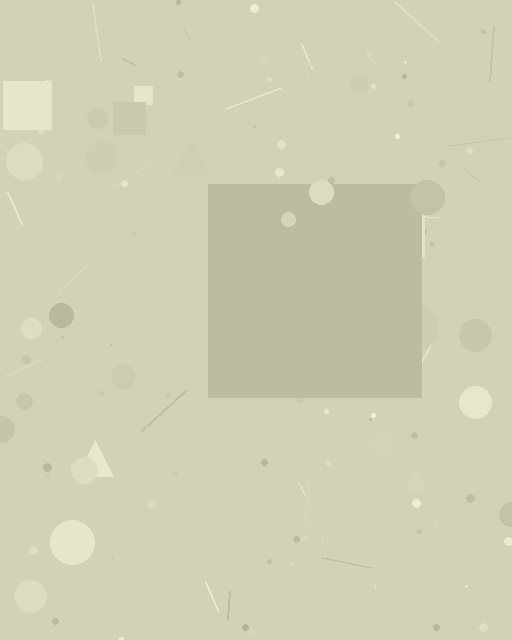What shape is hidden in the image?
A square is hidden in the image.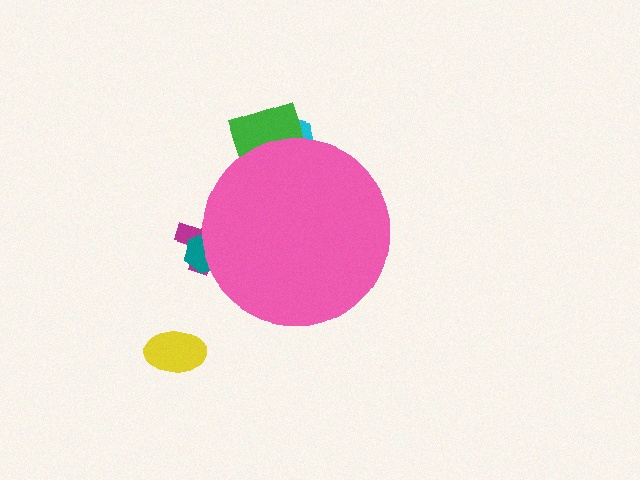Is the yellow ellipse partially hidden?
No, the yellow ellipse is fully visible.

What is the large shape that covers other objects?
A pink circle.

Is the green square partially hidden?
Yes, the green square is partially hidden behind the pink circle.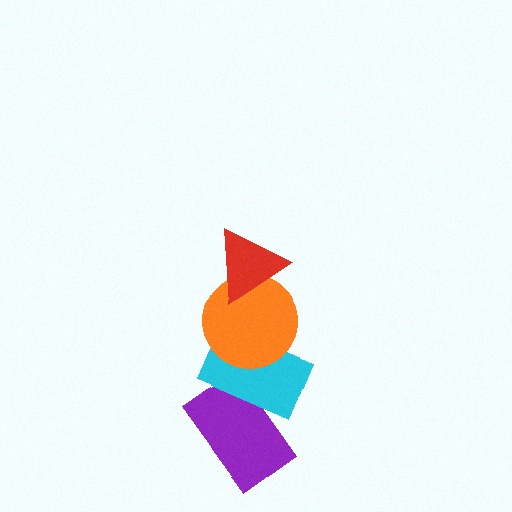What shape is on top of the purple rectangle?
The cyan rectangle is on top of the purple rectangle.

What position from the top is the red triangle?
The red triangle is 1st from the top.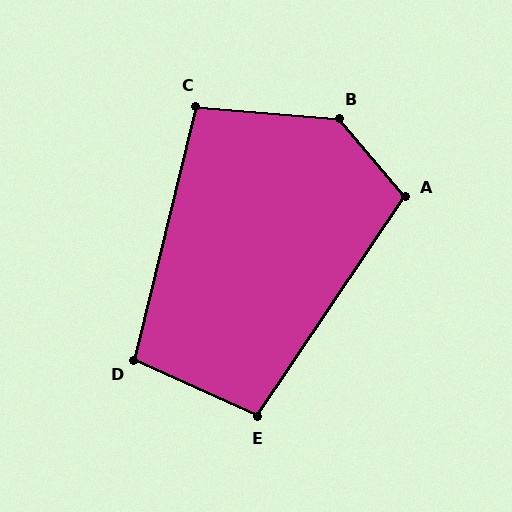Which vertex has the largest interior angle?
B, at approximately 135 degrees.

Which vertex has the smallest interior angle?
C, at approximately 99 degrees.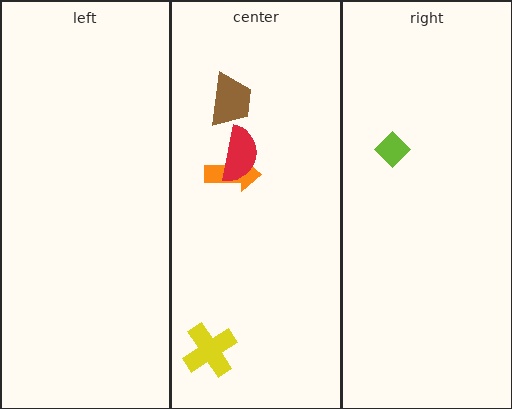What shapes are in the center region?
The yellow cross, the brown trapezoid, the orange arrow, the red semicircle.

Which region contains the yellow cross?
The center region.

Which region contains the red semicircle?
The center region.